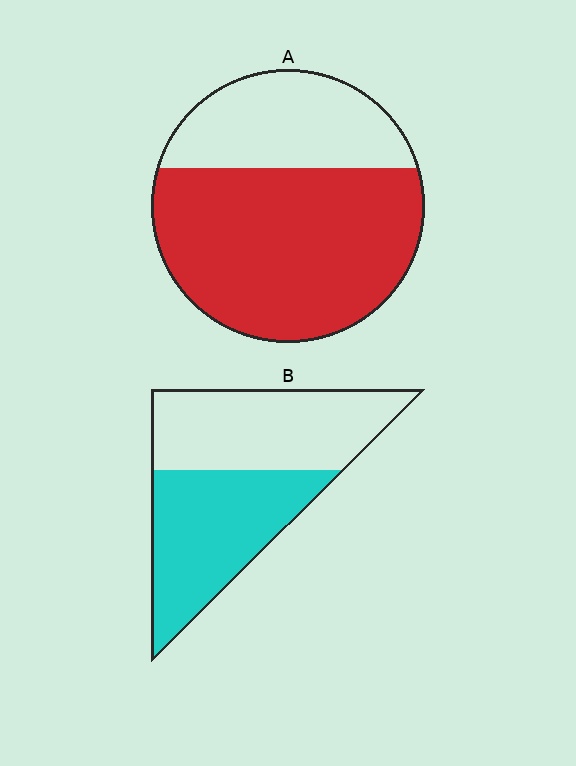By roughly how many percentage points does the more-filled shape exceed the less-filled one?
By roughly 20 percentage points (A over B).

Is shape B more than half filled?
Roughly half.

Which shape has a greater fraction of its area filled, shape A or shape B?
Shape A.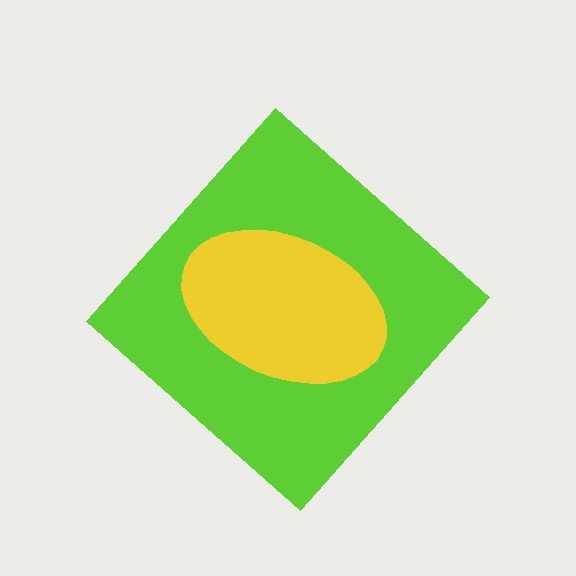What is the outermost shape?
The lime diamond.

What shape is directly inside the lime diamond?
The yellow ellipse.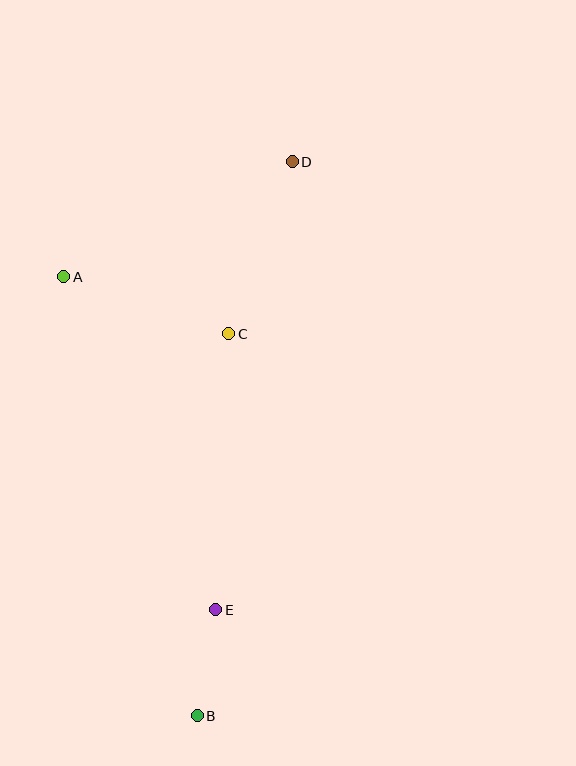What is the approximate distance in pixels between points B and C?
The distance between B and C is approximately 383 pixels.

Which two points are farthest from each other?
Points B and D are farthest from each other.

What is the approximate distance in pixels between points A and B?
The distance between A and B is approximately 459 pixels.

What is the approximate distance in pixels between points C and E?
The distance between C and E is approximately 276 pixels.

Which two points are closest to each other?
Points B and E are closest to each other.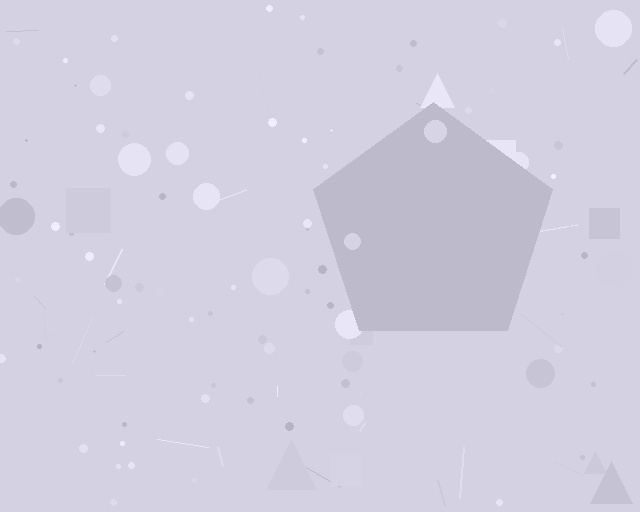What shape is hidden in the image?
A pentagon is hidden in the image.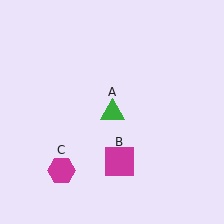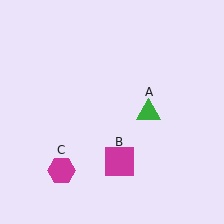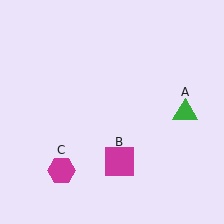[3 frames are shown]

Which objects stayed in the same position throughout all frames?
Magenta square (object B) and magenta hexagon (object C) remained stationary.